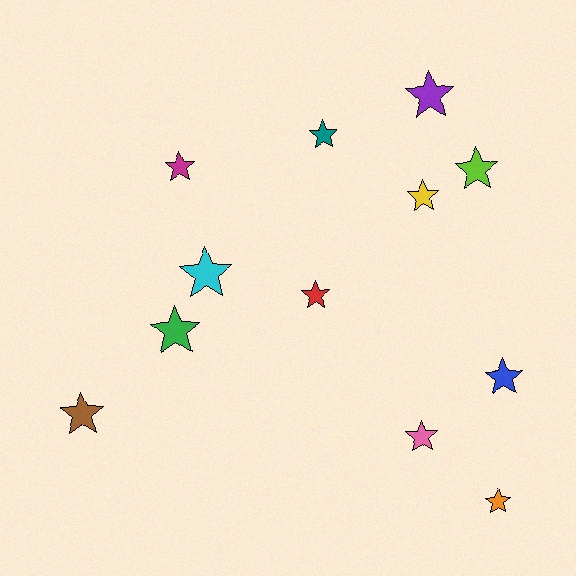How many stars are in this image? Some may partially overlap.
There are 12 stars.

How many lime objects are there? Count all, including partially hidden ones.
There is 1 lime object.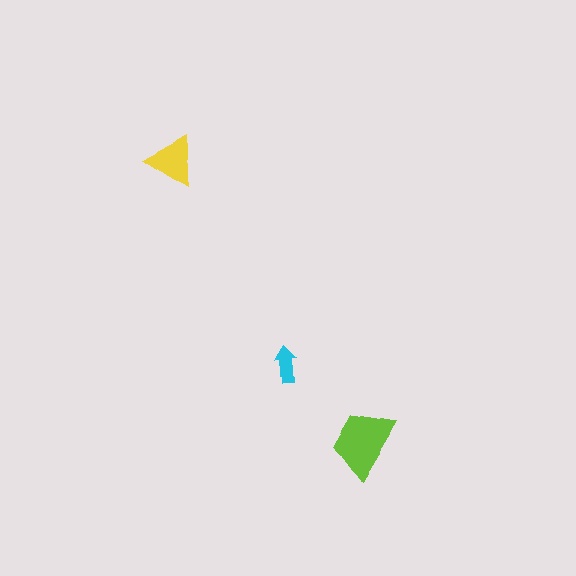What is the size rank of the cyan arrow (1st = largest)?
3rd.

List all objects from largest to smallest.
The lime trapezoid, the yellow triangle, the cyan arrow.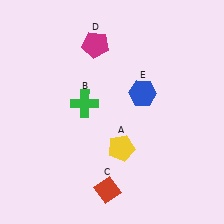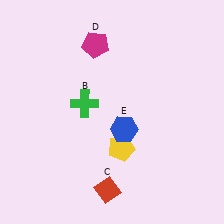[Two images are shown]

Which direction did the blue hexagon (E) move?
The blue hexagon (E) moved down.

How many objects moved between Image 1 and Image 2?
1 object moved between the two images.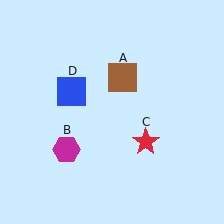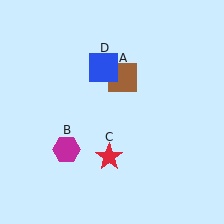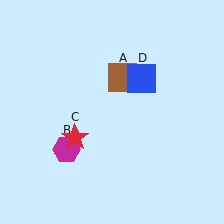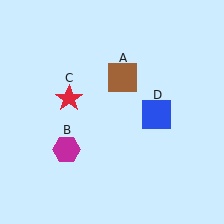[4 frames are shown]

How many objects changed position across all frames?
2 objects changed position: red star (object C), blue square (object D).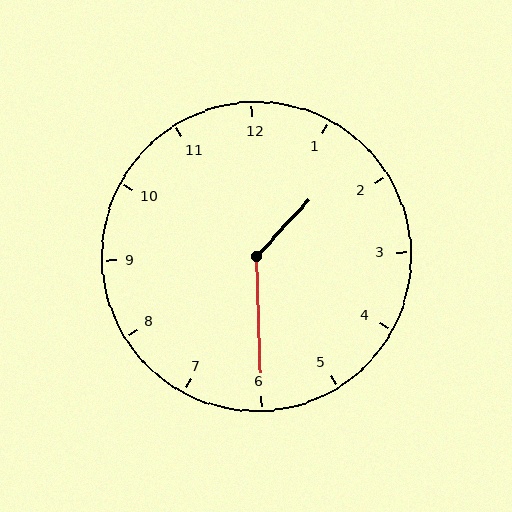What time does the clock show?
1:30.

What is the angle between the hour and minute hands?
Approximately 135 degrees.